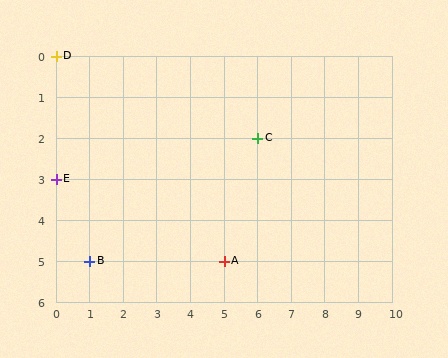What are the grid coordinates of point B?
Point B is at grid coordinates (1, 5).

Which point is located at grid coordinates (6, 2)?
Point C is at (6, 2).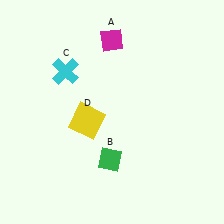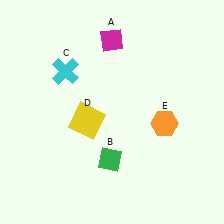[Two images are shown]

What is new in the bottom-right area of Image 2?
An orange hexagon (E) was added in the bottom-right area of Image 2.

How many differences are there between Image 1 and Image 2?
There is 1 difference between the two images.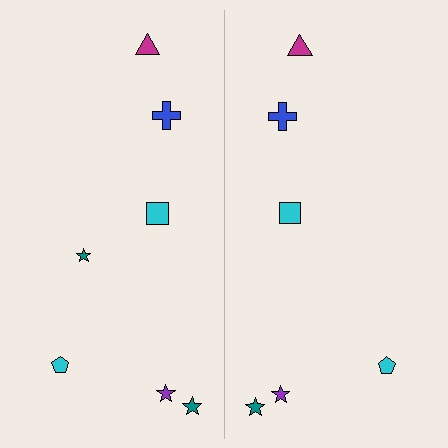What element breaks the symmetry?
A teal star is missing from the right side.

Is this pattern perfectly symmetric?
No, the pattern is not perfectly symmetric. A teal star is missing from the right side.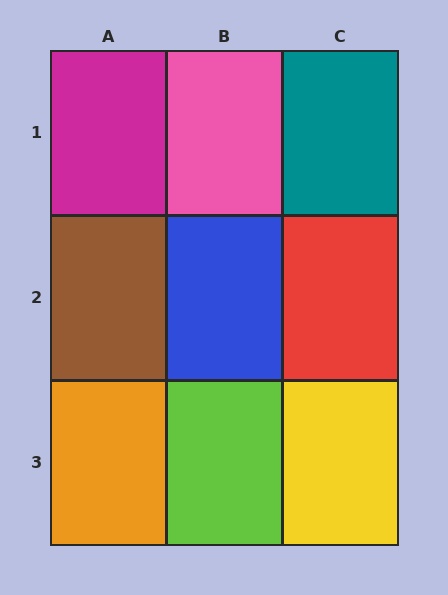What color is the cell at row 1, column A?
Magenta.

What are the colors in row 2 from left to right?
Brown, blue, red.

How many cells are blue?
1 cell is blue.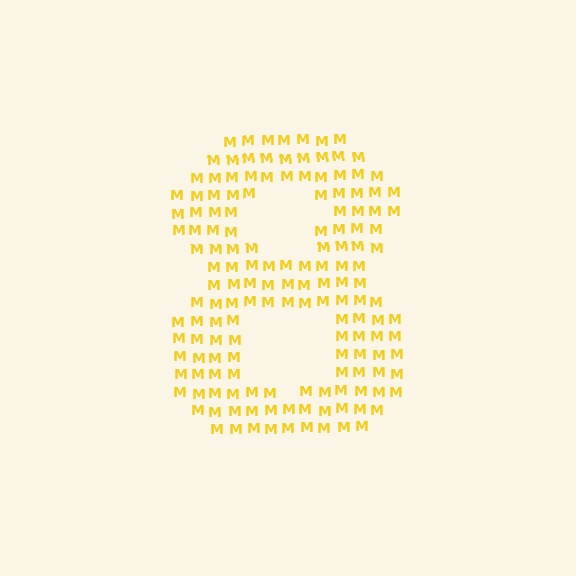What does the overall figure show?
The overall figure shows the digit 8.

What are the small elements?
The small elements are letter M's.